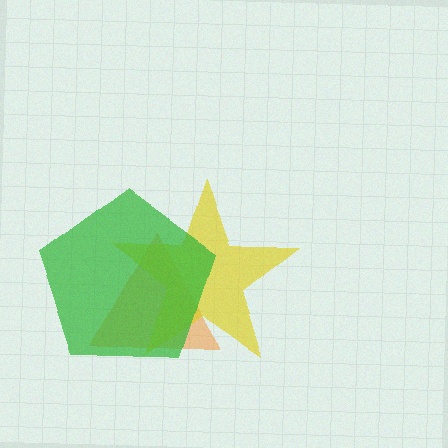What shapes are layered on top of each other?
The layered shapes are: an orange triangle, a yellow star, a green pentagon.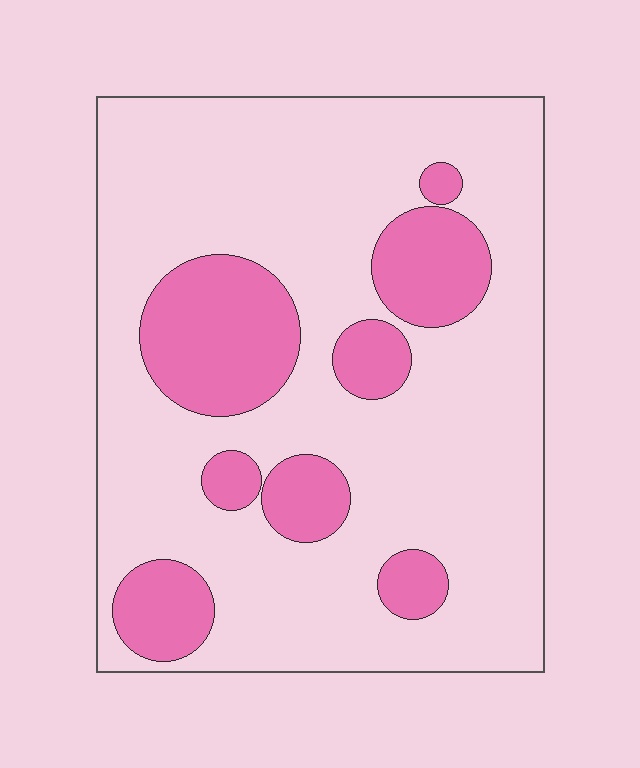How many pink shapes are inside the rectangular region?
8.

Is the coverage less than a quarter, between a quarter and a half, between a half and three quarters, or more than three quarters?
Less than a quarter.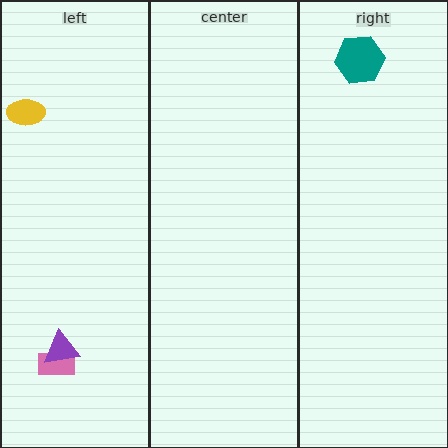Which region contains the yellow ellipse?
The left region.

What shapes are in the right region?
The teal hexagon.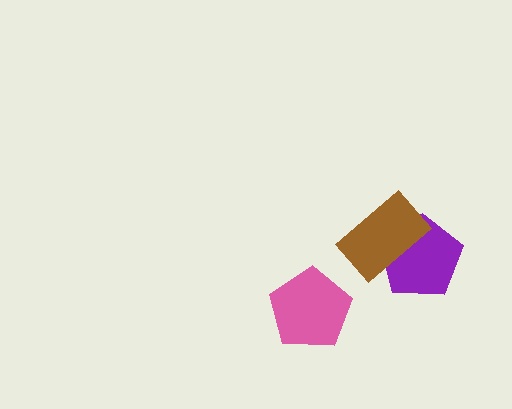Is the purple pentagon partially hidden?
Yes, it is partially covered by another shape.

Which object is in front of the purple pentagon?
The brown rectangle is in front of the purple pentagon.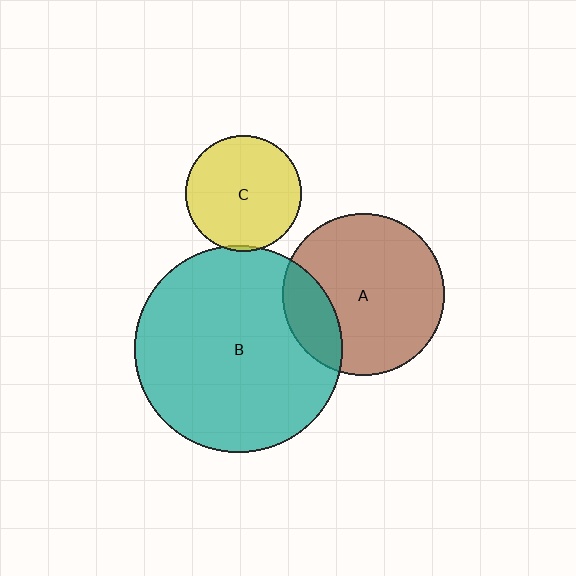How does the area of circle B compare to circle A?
Approximately 1.6 times.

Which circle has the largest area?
Circle B (teal).